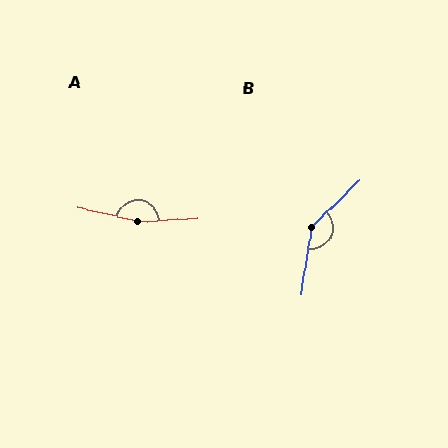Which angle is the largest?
A, at approximately 163 degrees.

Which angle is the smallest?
B, at approximately 143 degrees.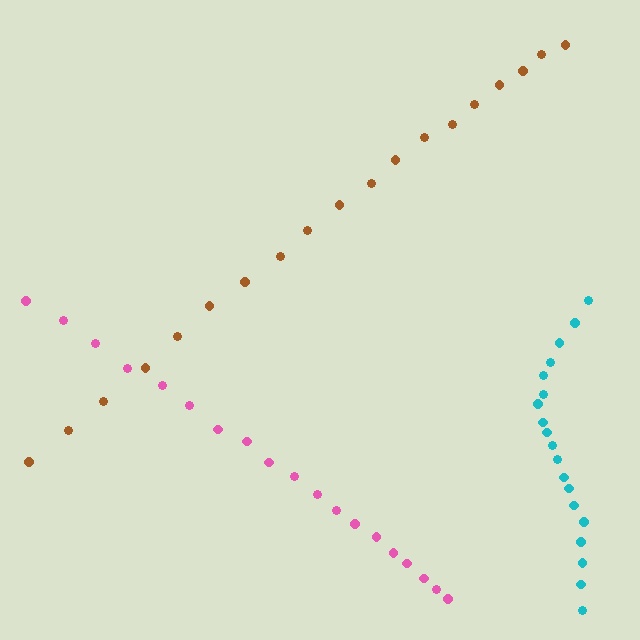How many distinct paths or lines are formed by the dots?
There are 3 distinct paths.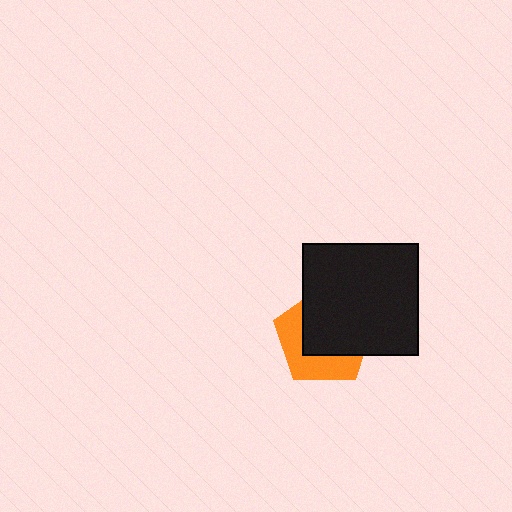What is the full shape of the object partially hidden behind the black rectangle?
The partially hidden object is an orange pentagon.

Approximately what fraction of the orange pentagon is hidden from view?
Roughly 59% of the orange pentagon is hidden behind the black rectangle.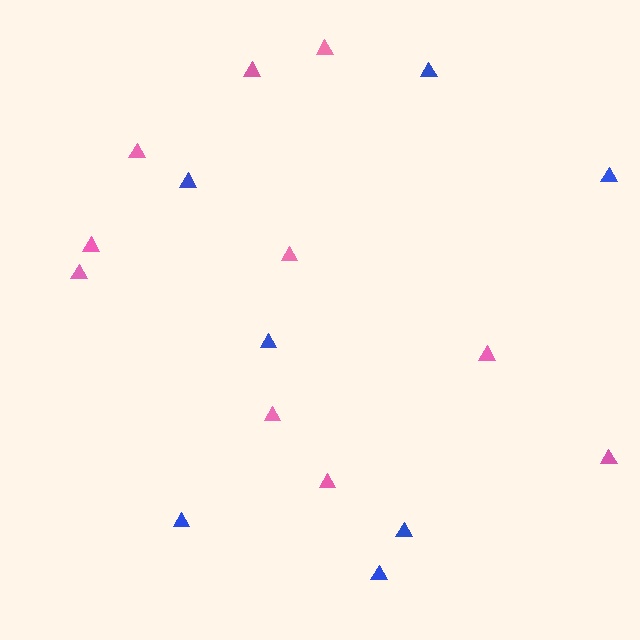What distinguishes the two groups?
There are 2 groups: one group of pink triangles (10) and one group of blue triangles (7).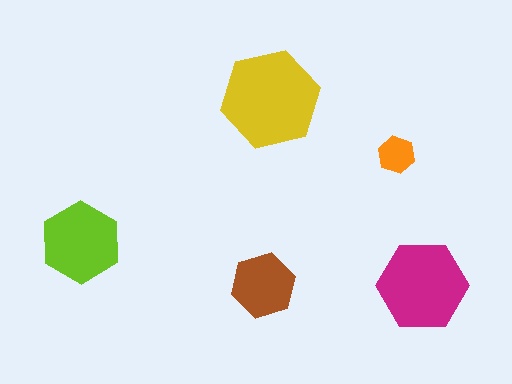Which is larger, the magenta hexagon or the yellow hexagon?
The yellow one.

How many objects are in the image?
There are 5 objects in the image.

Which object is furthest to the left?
The lime hexagon is leftmost.